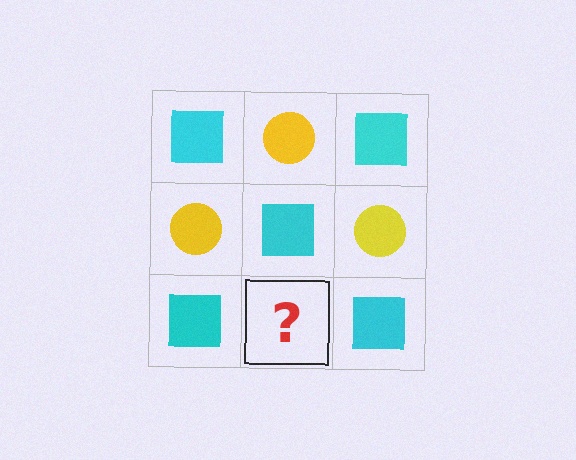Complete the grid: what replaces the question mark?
The question mark should be replaced with a yellow circle.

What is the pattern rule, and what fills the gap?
The rule is that it alternates cyan square and yellow circle in a checkerboard pattern. The gap should be filled with a yellow circle.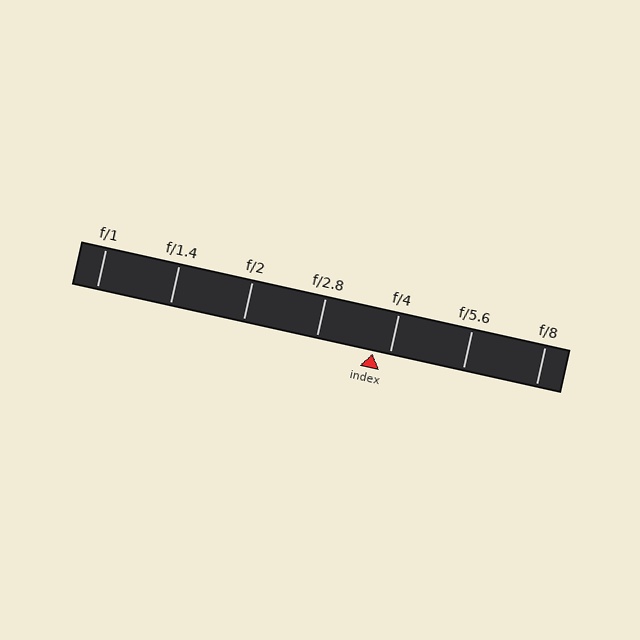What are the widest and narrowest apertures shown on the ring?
The widest aperture shown is f/1 and the narrowest is f/8.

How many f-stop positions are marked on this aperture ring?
There are 7 f-stop positions marked.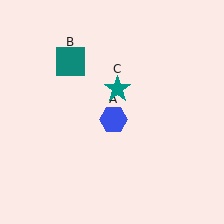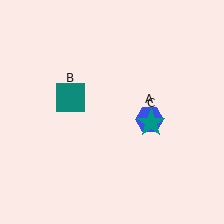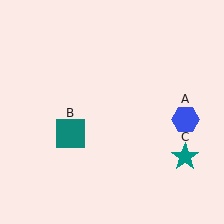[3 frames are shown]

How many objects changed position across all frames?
3 objects changed position: blue hexagon (object A), teal square (object B), teal star (object C).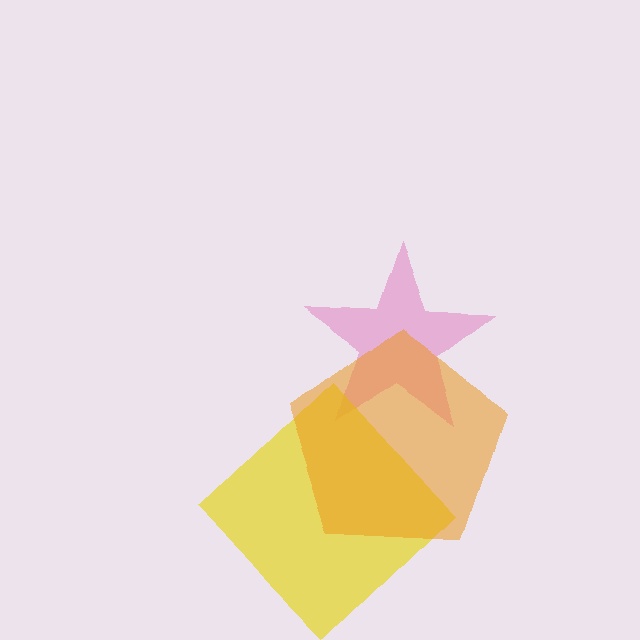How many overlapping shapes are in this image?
There are 3 overlapping shapes in the image.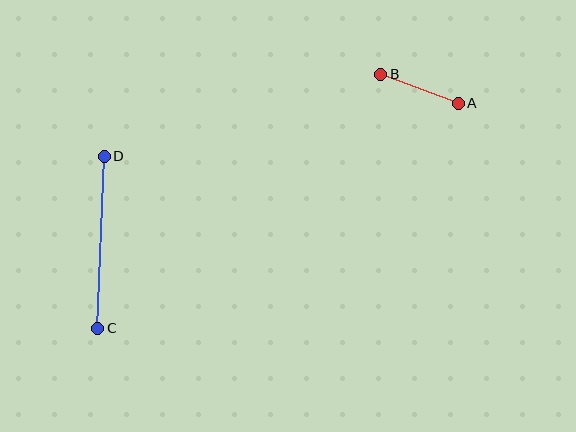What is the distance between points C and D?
The distance is approximately 172 pixels.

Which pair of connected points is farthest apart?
Points C and D are farthest apart.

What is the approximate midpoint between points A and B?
The midpoint is at approximately (420, 89) pixels.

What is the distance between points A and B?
The distance is approximately 83 pixels.